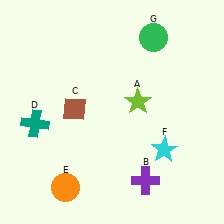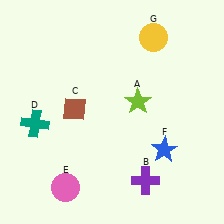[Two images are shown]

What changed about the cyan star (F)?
In Image 1, F is cyan. In Image 2, it changed to blue.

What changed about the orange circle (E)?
In Image 1, E is orange. In Image 2, it changed to pink.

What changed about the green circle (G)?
In Image 1, G is green. In Image 2, it changed to yellow.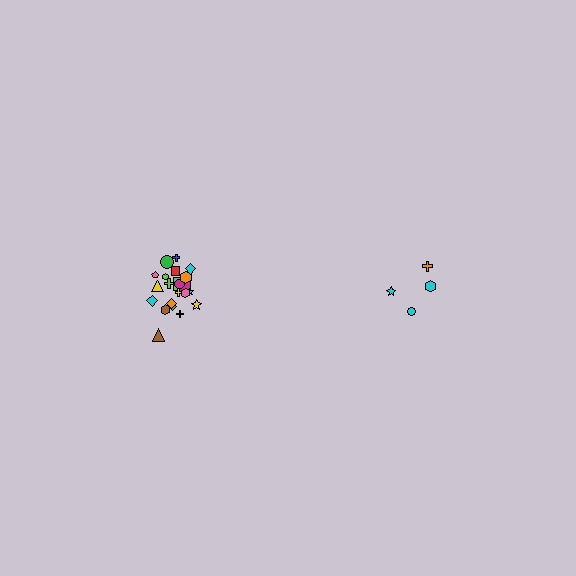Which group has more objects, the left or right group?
The left group.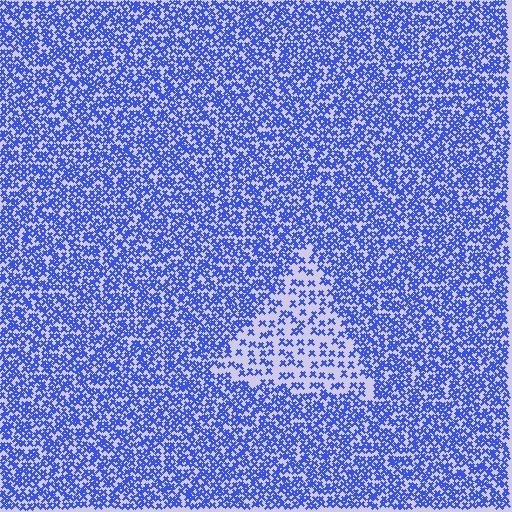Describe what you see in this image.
The image contains small blue elements arranged at two different densities. A triangle-shaped region is visible where the elements are less densely packed than the surrounding area.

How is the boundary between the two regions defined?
The boundary is defined by a change in element density (approximately 2.3x ratio). All elements are the same color, size, and shape.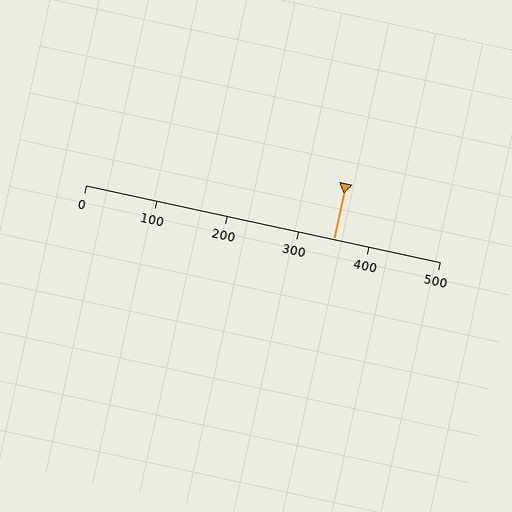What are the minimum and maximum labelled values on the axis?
The axis runs from 0 to 500.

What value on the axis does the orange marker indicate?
The marker indicates approximately 350.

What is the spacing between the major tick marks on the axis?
The major ticks are spaced 100 apart.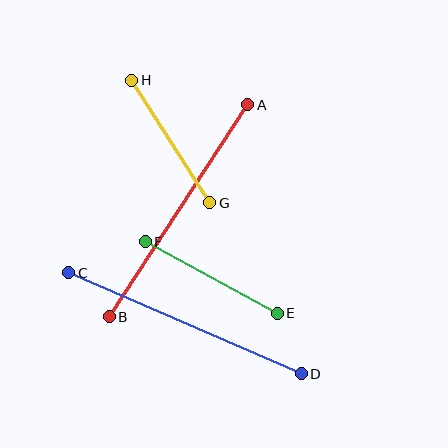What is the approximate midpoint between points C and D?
The midpoint is at approximately (185, 323) pixels.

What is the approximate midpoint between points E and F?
The midpoint is at approximately (211, 278) pixels.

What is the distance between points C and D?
The distance is approximately 253 pixels.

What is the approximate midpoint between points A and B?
The midpoint is at approximately (178, 211) pixels.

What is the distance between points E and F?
The distance is approximately 150 pixels.